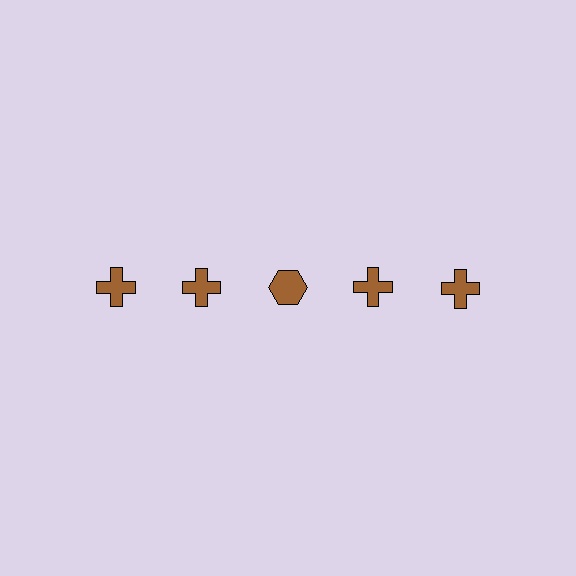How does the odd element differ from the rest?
It has a different shape: hexagon instead of cross.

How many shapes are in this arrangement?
There are 5 shapes arranged in a grid pattern.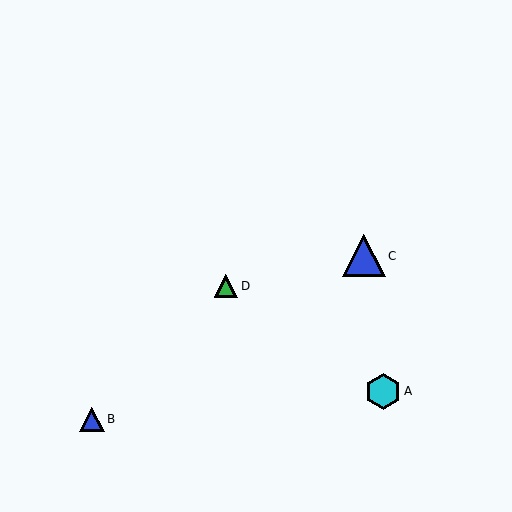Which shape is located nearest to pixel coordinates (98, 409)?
The blue triangle (labeled B) at (92, 419) is nearest to that location.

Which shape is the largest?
The blue triangle (labeled C) is the largest.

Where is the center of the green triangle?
The center of the green triangle is at (226, 286).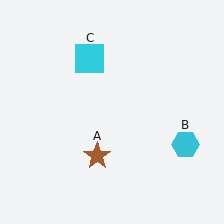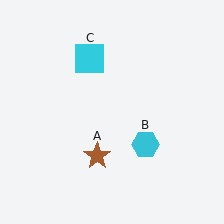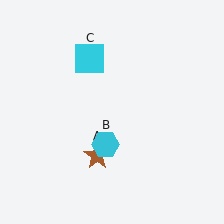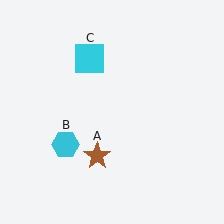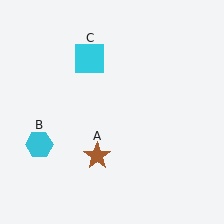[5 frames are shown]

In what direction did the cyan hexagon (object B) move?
The cyan hexagon (object B) moved left.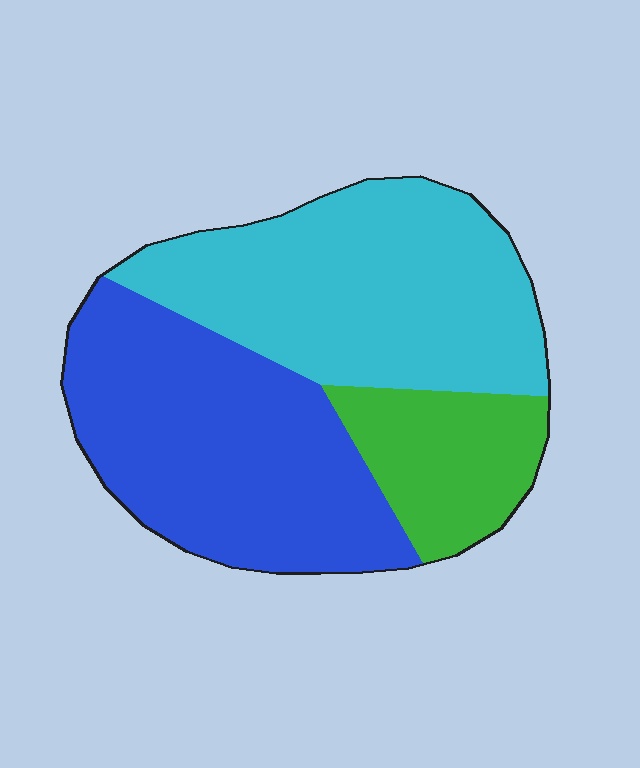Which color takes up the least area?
Green, at roughly 15%.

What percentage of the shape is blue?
Blue covers 42% of the shape.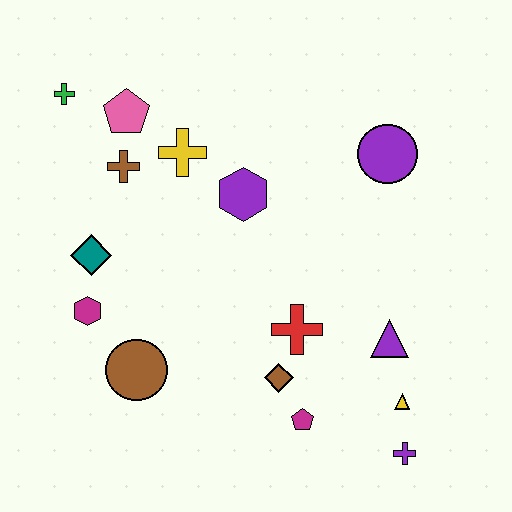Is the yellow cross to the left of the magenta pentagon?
Yes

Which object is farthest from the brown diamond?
The green cross is farthest from the brown diamond.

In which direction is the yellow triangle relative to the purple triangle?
The yellow triangle is below the purple triangle.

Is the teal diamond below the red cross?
No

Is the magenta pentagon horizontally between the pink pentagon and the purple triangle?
Yes